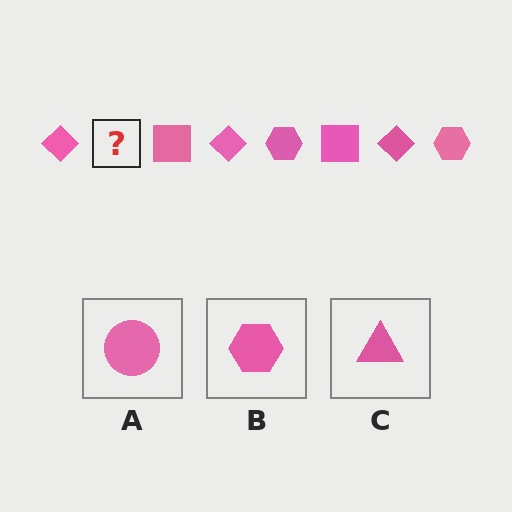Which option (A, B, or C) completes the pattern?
B.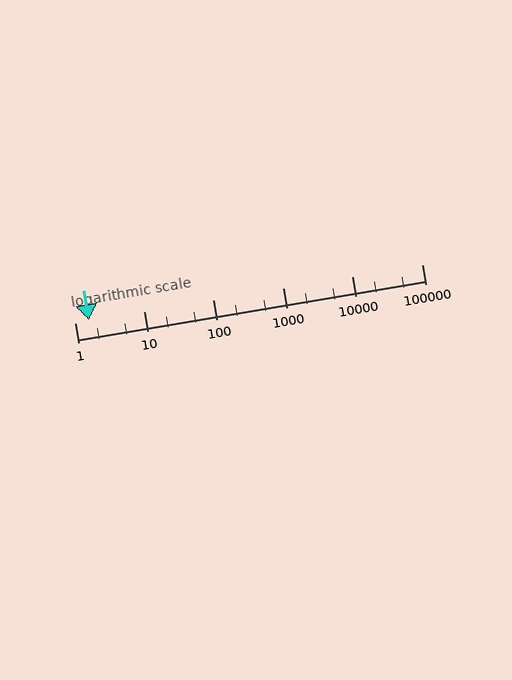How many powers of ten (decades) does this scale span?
The scale spans 5 decades, from 1 to 100000.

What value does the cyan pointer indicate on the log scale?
The pointer indicates approximately 1.6.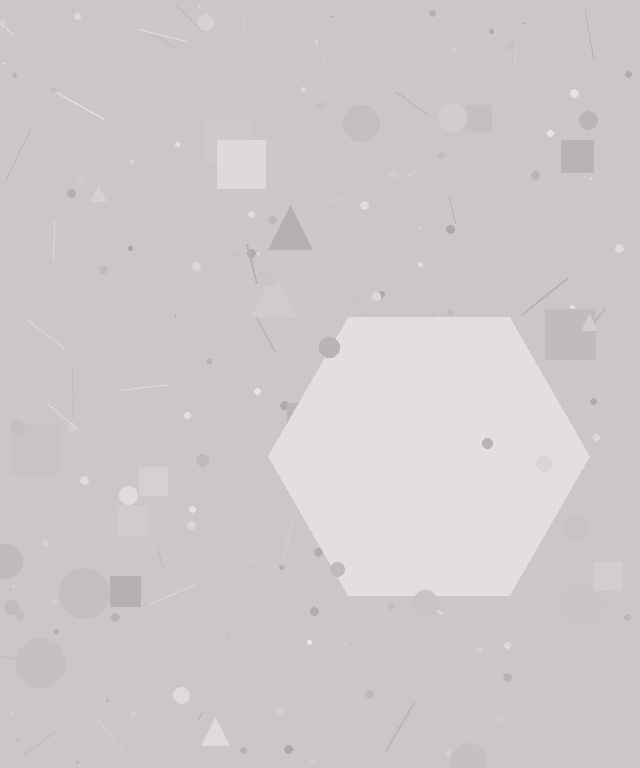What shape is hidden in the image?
A hexagon is hidden in the image.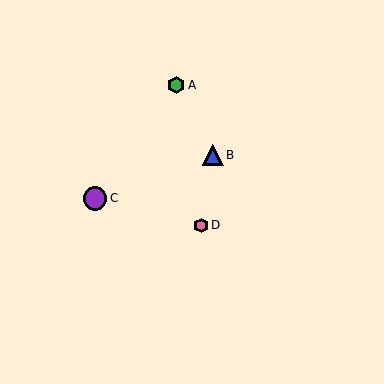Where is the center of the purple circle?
The center of the purple circle is at (95, 199).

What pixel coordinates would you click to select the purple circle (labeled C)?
Click at (95, 199) to select the purple circle C.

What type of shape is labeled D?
Shape D is a pink hexagon.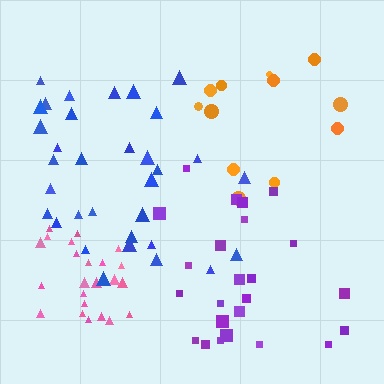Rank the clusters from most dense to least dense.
pink, blue, purple, orange.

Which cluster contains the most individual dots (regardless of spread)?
Blue (33).